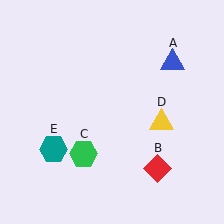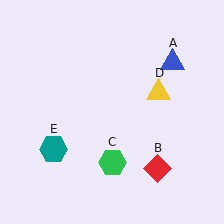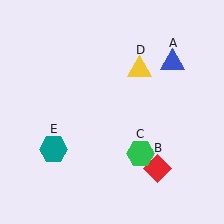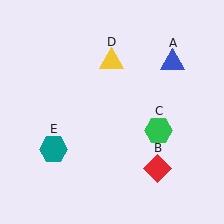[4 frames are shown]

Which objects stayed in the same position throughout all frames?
Blue triangle (object A) and red diamond (object B) and teal hexagon (object E) remained stationary.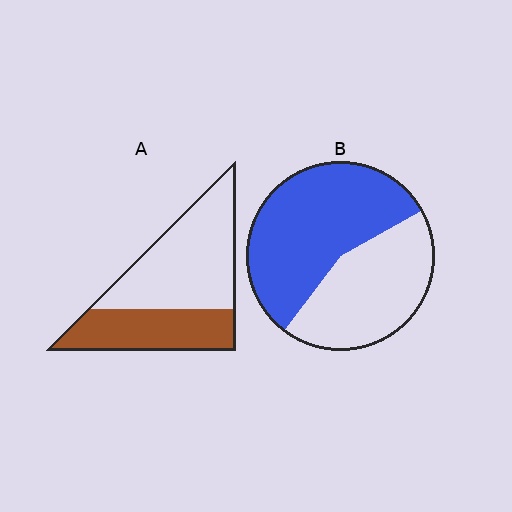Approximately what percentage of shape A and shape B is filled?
A is approximately 40% and B is approximately 55%.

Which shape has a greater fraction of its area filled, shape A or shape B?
Shape B.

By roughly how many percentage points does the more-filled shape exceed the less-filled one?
By roughly 15 percentage points (B over A).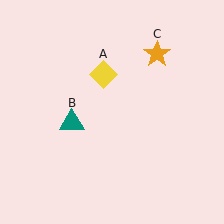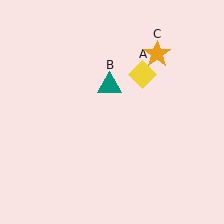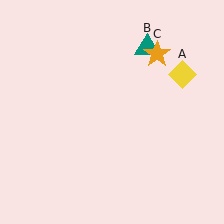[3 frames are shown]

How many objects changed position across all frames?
2 objects changed position: yellow diamond (object A), teal triangle (object B).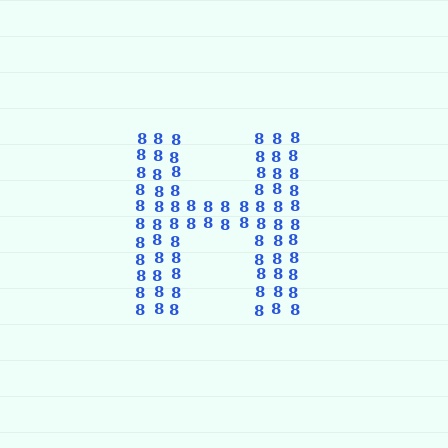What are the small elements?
The small elements are digit 8's.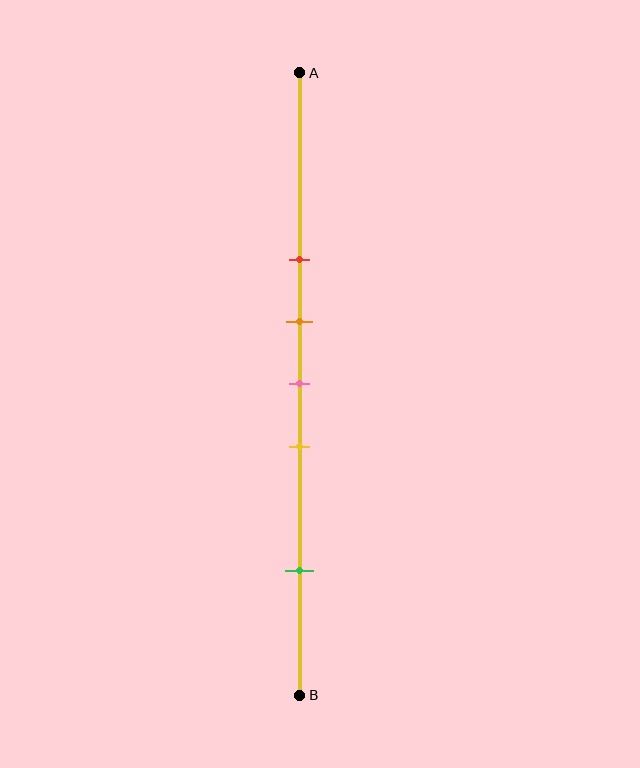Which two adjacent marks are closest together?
The orange and pink marks are the closest adjacent pair.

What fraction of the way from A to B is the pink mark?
The pink mark is approximately 50% (0.5) of the way from A to B.